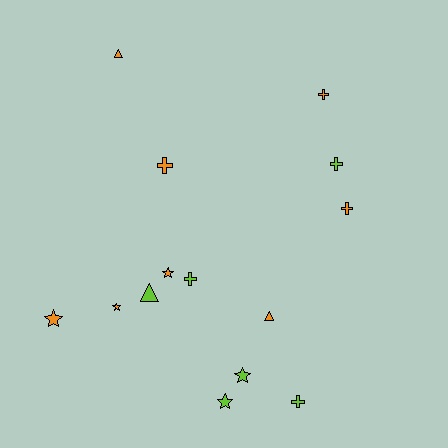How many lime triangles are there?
There is 1 lime triangle.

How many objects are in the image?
There are 14 objects.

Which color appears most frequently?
Orange, with 8 objects.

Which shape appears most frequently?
Cross, with 6 objects.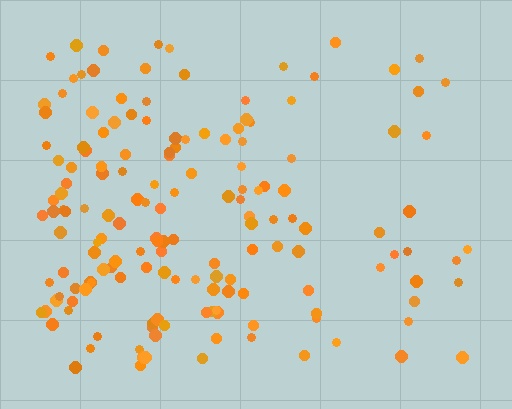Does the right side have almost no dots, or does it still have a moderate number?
Still a moderate number, just noticeably fewer than the left.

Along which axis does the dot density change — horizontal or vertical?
Horizontal.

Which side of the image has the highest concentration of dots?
The left.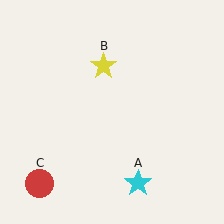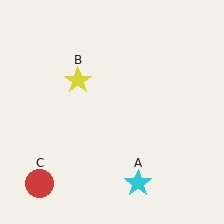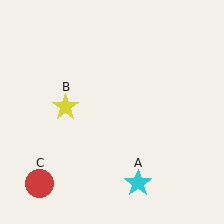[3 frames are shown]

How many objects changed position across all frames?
1 object changed position: yellow star (object B).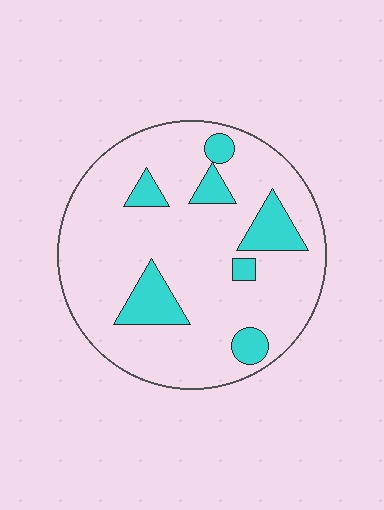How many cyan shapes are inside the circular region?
7.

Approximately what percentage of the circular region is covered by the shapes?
Approximately 15%.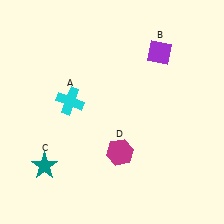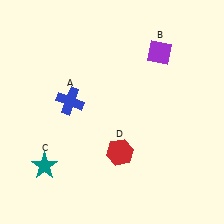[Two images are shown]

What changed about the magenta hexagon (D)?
In Image 1, D is magenta. In Image 2, it changed to red.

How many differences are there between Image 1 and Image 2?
There are 2 differences between the two images.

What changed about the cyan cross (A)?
In Image 1, A is cyan. In Image 2, it changed to blue.